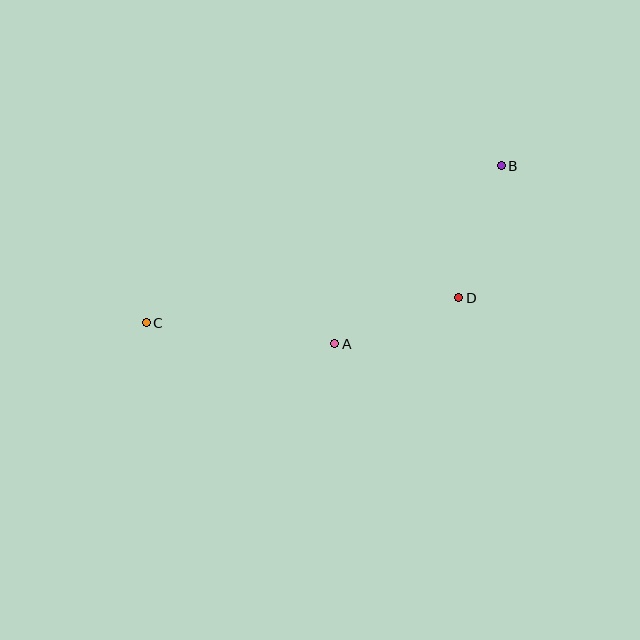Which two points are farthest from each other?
Points B and C are farthest from each other.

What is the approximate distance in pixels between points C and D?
The distance between C and D is approximately 314 pixels.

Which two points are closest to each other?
Points A and D are closest to each other.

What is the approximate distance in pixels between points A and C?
The distance between A and C is approximately 189 pixels.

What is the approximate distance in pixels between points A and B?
The distance between A and B is approximately 244 pixels.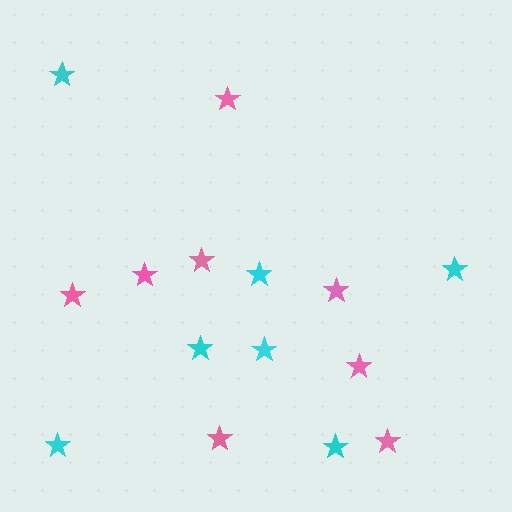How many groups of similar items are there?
There are 2 groups: one group of pink stars (8) and one group of cyan stars (7).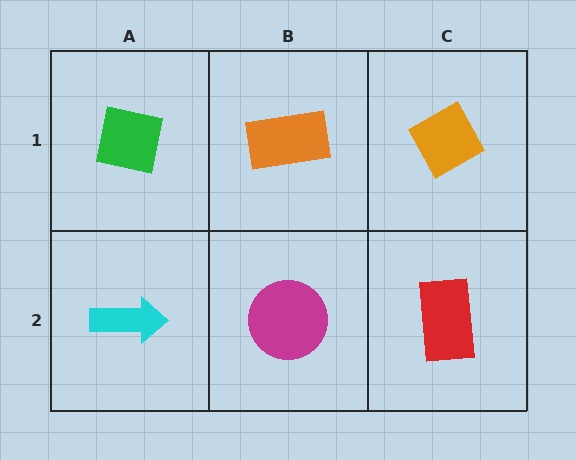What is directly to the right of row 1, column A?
An orange rectangle.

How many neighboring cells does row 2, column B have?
3.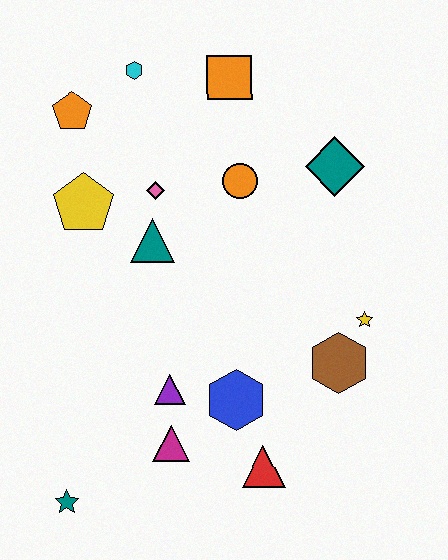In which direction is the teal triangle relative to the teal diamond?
The teal triangle is to the left of the teal diamond.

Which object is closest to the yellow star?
The brown hexagon is closest to the yellow star.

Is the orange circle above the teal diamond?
No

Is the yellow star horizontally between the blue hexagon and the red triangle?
No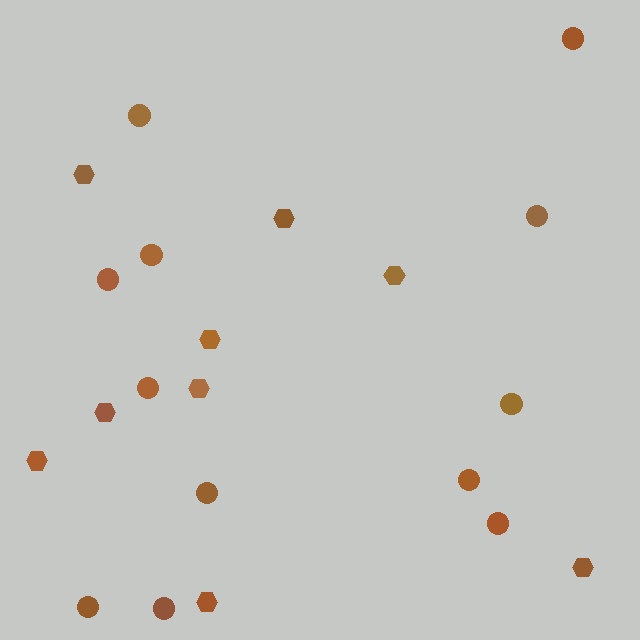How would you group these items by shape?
There are 2 groups: one group of circles (12) and one group of hexagons (9).